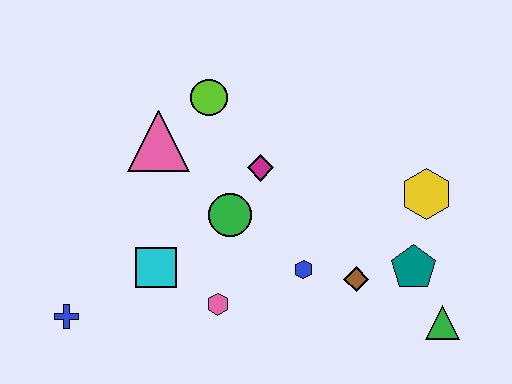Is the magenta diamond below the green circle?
No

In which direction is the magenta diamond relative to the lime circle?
The magenta diamond is below the lime circle.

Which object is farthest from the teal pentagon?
The blue cross is farthest from the teal pentagon.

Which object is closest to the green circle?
The magenta diamond is closest to the green circle.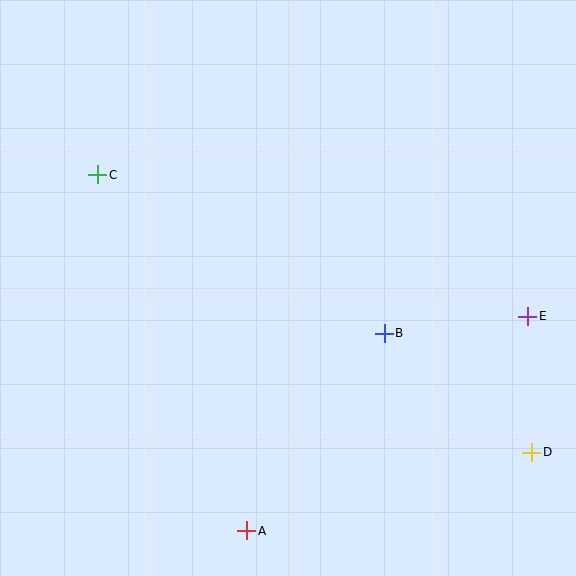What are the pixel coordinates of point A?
Point A is at (247, 531).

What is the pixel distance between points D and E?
The distance between D and E is 136 pixels.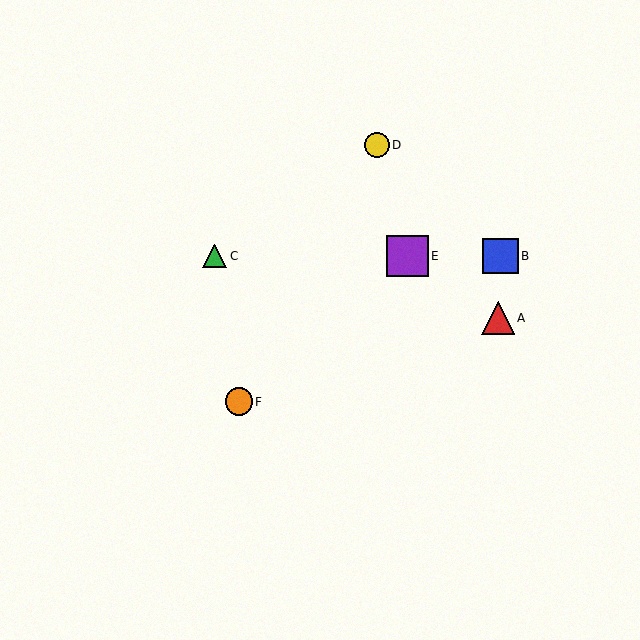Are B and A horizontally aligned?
No, B is at y≈256 and A is at y≈318.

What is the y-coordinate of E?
Object E is at y≈256.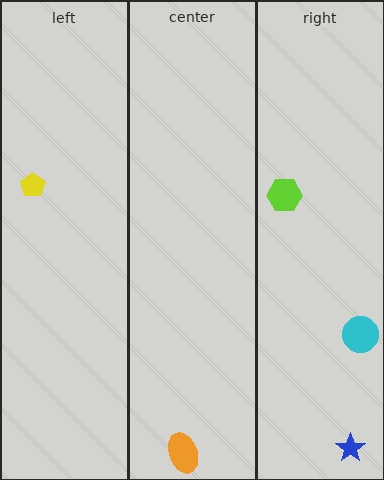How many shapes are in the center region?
1.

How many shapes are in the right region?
3.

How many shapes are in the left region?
1.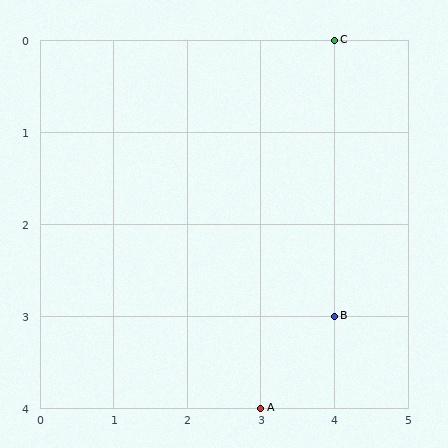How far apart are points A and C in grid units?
Points A and C are 1 column and 4 rows apart (about 4.1 grid units diagonally).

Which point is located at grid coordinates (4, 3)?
Point B is at (4, 3).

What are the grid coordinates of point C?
Point C is at grid coordinates (4, 0).